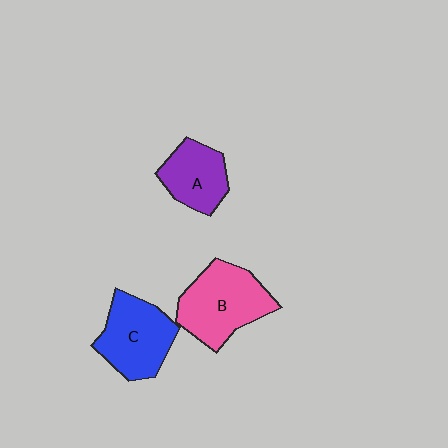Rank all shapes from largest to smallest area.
From largest to smallest: B (pink), C (blue), A (purple).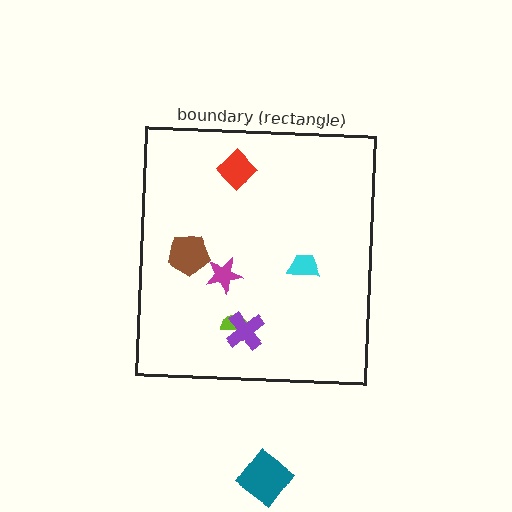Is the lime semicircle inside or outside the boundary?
Inside.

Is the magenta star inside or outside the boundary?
Inside.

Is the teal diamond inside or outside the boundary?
Outside.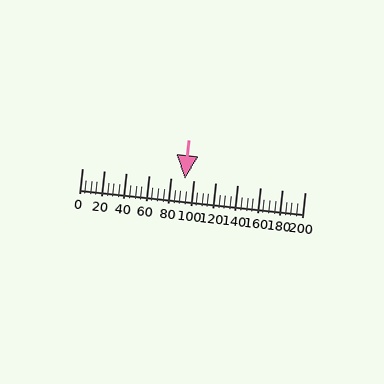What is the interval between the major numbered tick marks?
The major tick marks are spaced 20 units apart.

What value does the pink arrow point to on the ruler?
The pink arrow points to approximately 92.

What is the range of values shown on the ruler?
The ruler shows values from 0 to 200.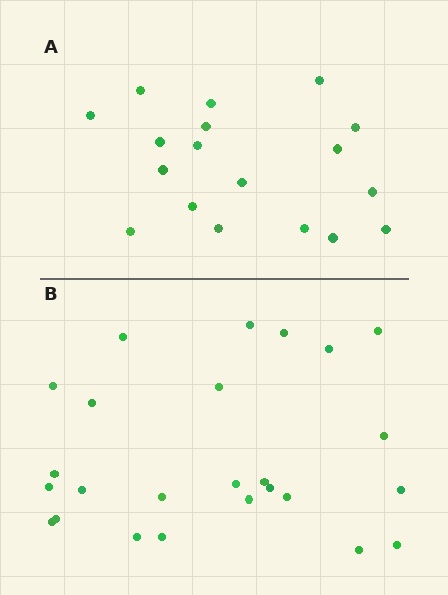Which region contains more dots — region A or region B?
Region B (the bottom region) has more dots.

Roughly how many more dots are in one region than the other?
Region B has roughly 8 or so more dots than region A.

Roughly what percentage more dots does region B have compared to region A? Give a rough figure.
About 40% more.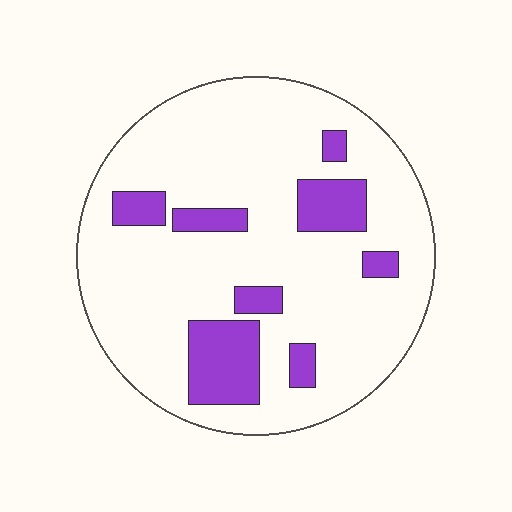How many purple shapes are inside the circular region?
8.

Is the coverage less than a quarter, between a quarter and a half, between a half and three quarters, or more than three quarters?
Less than a quarter.